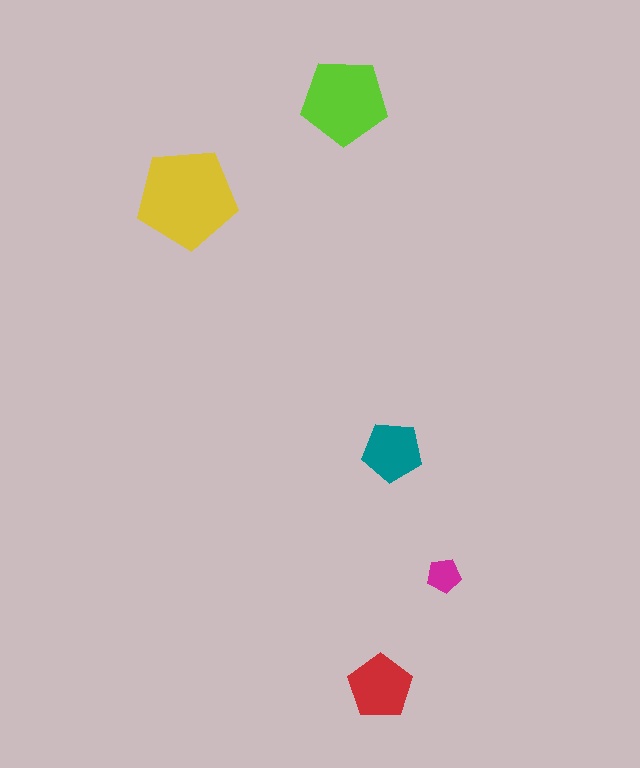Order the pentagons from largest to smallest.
the yellow one, the lime one, the red one, the teal one, the magenta one.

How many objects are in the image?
There are 5 objects in the image.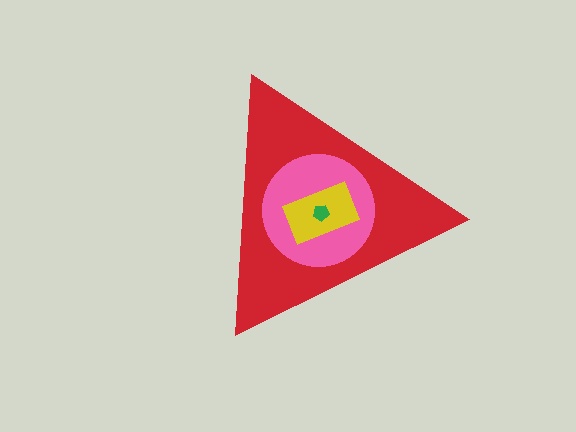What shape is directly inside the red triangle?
The pink circle.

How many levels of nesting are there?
4.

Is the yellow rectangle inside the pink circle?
Yes.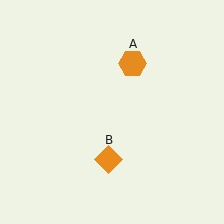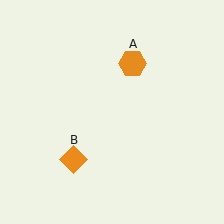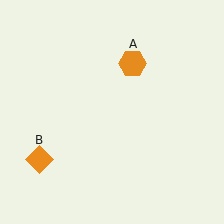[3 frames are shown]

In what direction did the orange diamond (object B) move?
The orange diamond (object B) moved left.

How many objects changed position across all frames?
1 object changed position: orange diamond (object B).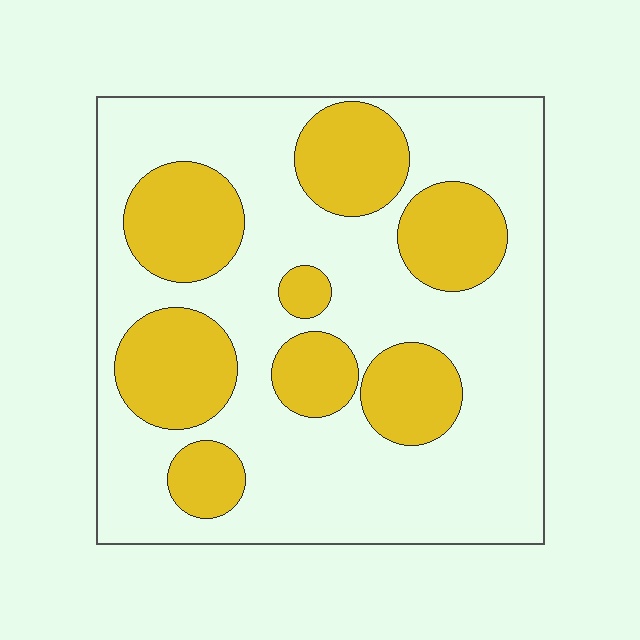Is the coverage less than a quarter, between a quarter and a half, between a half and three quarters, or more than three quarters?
Between a quarter and a half.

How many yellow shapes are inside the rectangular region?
8.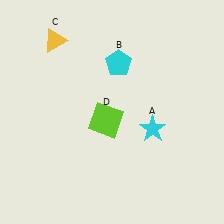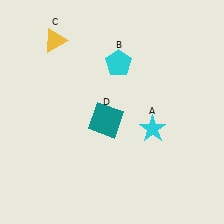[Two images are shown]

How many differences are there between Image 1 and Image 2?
There is 1 difference between the two images.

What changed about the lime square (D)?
In Image 1, D is lime. In Image 2, it changed to teal.